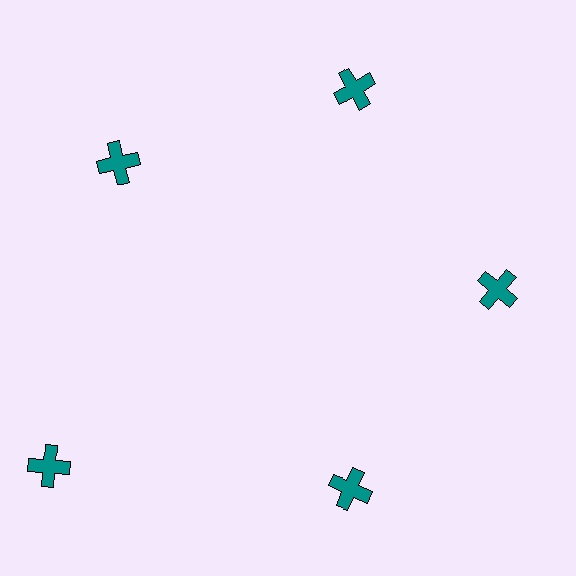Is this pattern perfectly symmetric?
No. The 5 teal crosses are arranged in a ring, but one element near the 8 o'clock position is pushed outward from the center, breaking the 5-fold rotational symmetry.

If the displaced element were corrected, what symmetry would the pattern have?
It would have 5-fold rotational symmetry — the pattern would map onto itself every 72 degrees.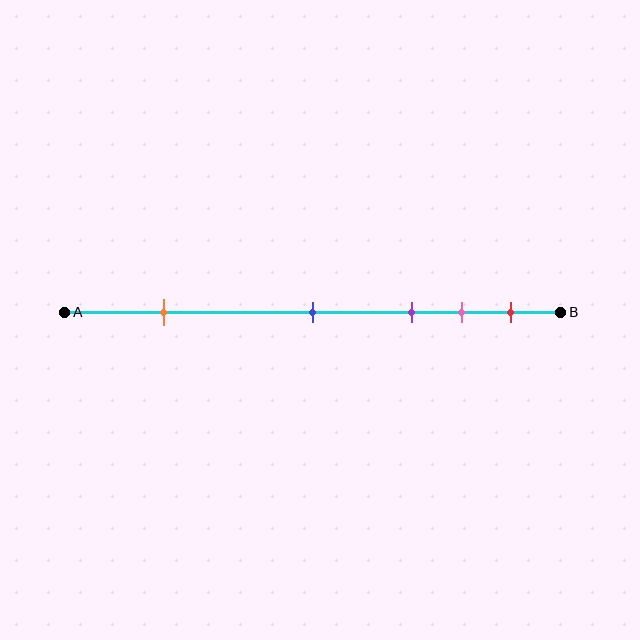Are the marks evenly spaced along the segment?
No, the marks are not evenly spaced.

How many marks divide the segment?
There are 5 marks dividing the segment.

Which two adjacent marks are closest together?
The pink and red marks are the closest adjacent pair.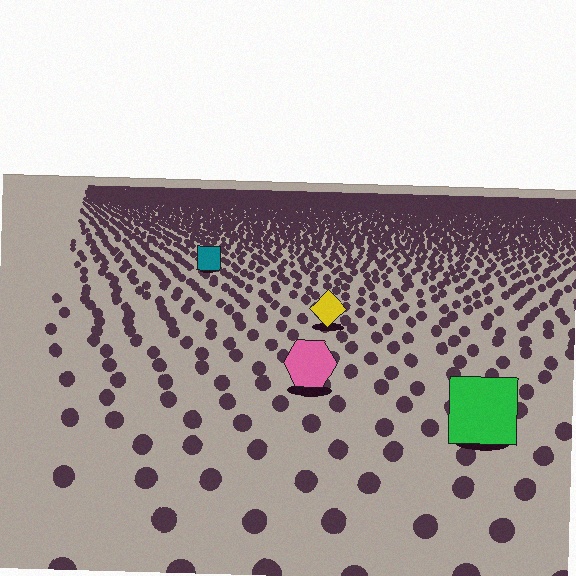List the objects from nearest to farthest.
From nearest to farthest: the green square, the pink hexagon, the yellow diamond, the teal square.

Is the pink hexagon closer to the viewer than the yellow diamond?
Yes. The pink hexagon is closer — you can tell from the texture gradient: the ground texture is coarser near it.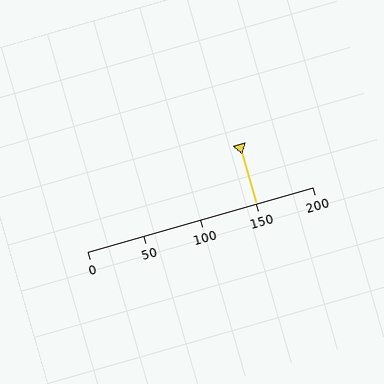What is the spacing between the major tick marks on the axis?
The major ticks are spaced 50 apart.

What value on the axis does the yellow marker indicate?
The marker indicates approximately 150.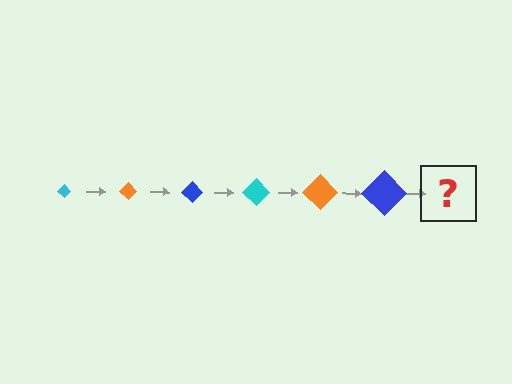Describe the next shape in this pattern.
It should be a cyan diamond, larger than the previous one.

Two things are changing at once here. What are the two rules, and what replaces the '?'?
The two rules are that the diamond grows larger each step and the color cycles through cyan, orange, and blue. The '?' should be a cyan diamond, larger than the previous one.